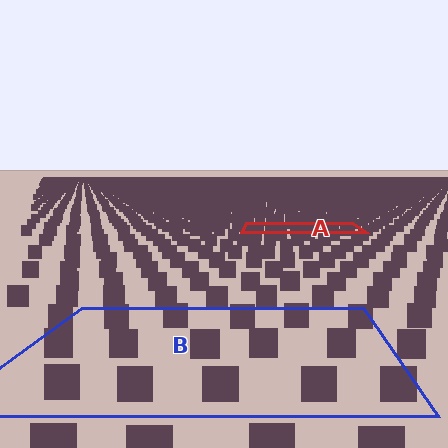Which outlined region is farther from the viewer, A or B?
Region A is farther from the viewer — the texture elements inside it appear smaller and more densely packed.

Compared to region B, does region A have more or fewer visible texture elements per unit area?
Region A has more texture elements per unit area — they are packed more densely because it is farther away.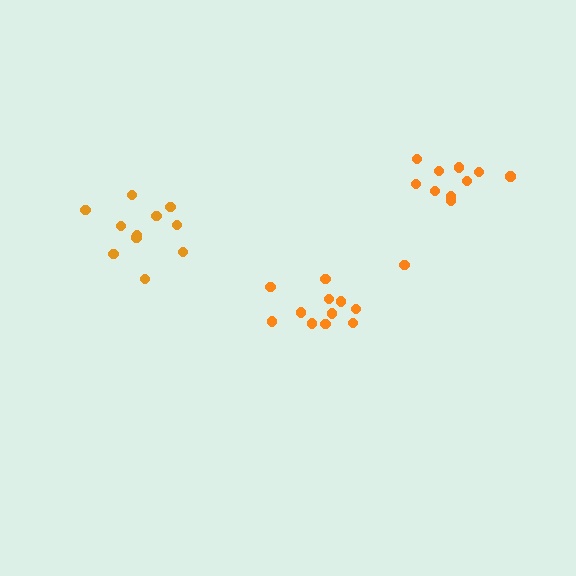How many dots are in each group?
Group 1: 11 dots, Group 2: 11 dots, Group 3: 11 dots (33 total).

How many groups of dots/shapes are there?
There are 3 groups.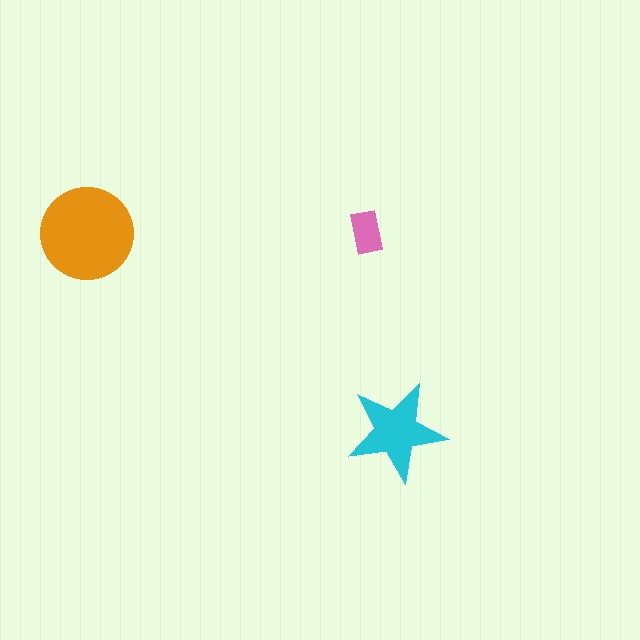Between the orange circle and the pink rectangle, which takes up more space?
The orange circle.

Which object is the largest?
The orange circle.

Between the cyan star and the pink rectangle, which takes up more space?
The cyan star.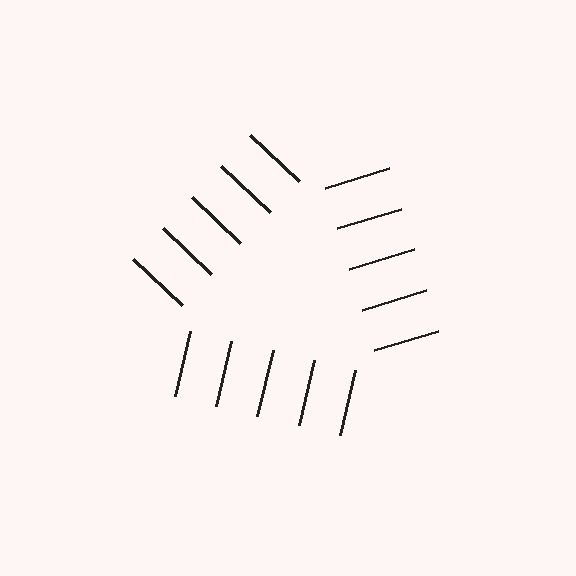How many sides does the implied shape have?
3 sides — the line-ends trace a triangle.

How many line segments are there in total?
15 — 5 along each of the 3 edges.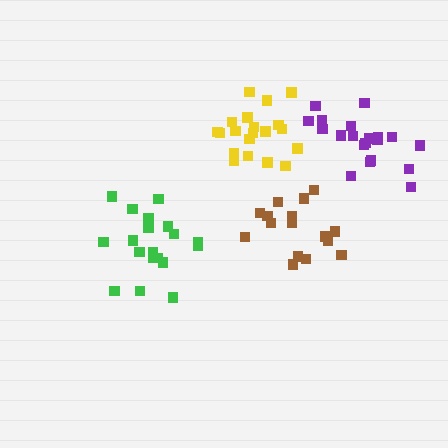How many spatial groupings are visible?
There are 4 spatial groupings.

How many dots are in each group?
Group 1: 20 dots, Group 2: 16 dots, Group 3: 19 dots, Group 4: 20 dots (75 total).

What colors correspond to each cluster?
The clusters are colored: yellow, brown, green, purple.